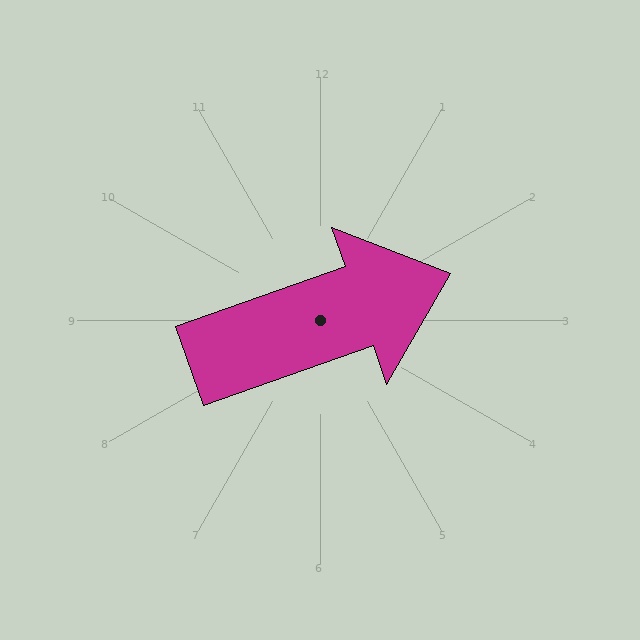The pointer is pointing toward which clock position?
Roughly 2 o'clock.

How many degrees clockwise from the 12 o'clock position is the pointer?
Approximately 71 degrees.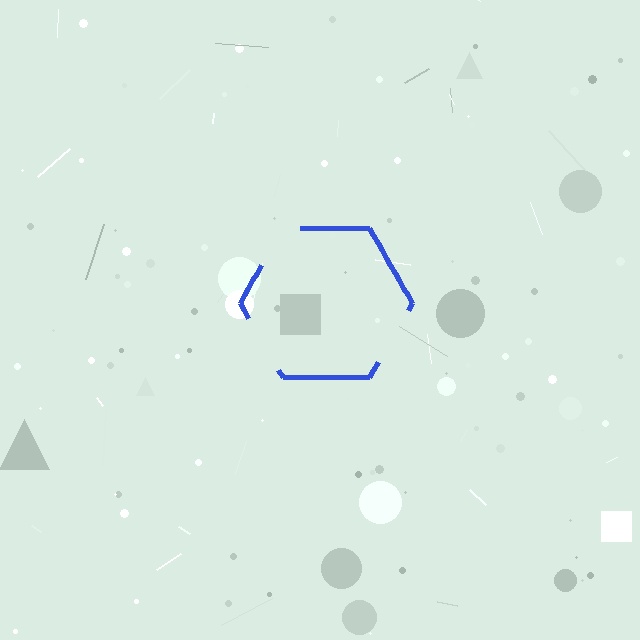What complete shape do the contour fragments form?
The contour fragments form a hexagon.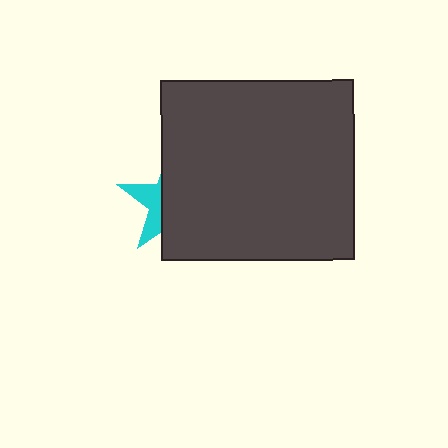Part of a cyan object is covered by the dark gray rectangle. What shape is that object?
It is a star.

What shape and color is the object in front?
The object in front is a dark gray rectangle.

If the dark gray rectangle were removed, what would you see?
You would see the complete cyan star.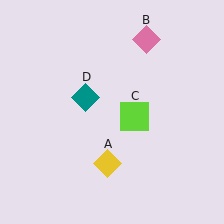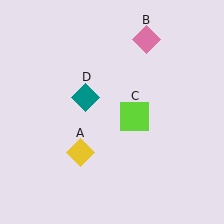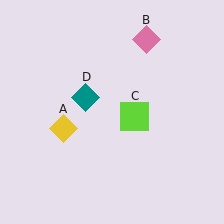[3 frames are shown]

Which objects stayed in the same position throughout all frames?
Pink diamond (object B) and lime square (object C) and teal diamond (object D) remained stationary.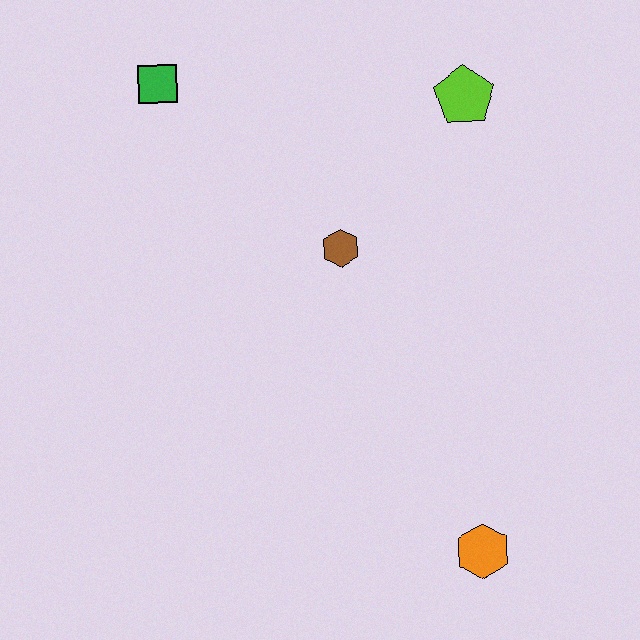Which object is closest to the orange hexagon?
The brown hexagon is closest to the orange hexagon.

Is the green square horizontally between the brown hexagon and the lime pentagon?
No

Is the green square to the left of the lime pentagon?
Yes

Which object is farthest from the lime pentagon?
The orange hexagon is farthest from the lime pentagon.